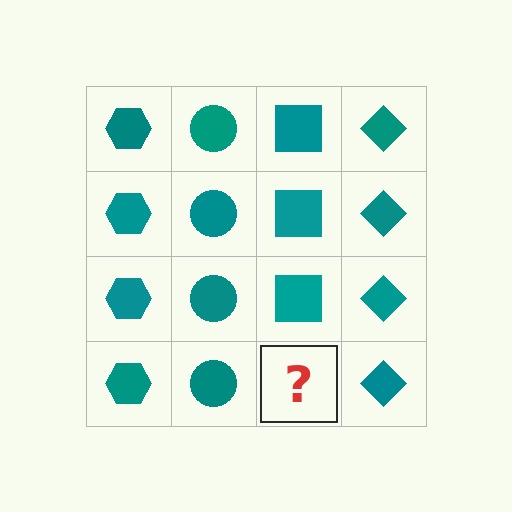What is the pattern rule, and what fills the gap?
The rule is that each column has a consistent shape. The gap should be filled with a teal square.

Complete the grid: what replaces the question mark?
The question mark should be replaced with a teal square.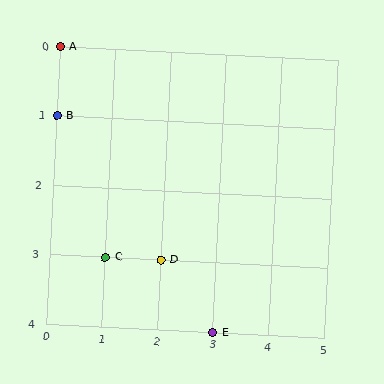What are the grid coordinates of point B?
Point B is at grid coordinates (0, 1).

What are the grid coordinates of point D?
Point D is at grid coordinates (2, 3).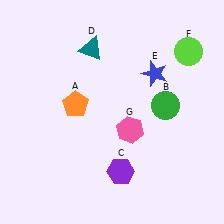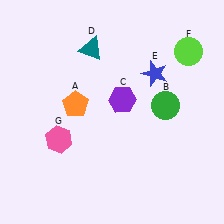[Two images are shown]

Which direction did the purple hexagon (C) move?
The purple hexagon (C) moved up.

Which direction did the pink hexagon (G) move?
The pink hexagon (G) moved left.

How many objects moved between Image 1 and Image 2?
2 objects moved between the two images.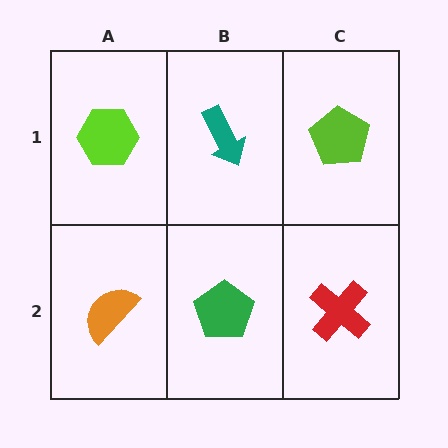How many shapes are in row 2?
3 shapes.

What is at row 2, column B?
A green pentagon.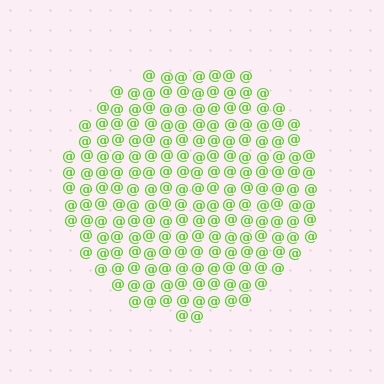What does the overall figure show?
The overall figure shows a circle.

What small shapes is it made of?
It is made of small at signs.